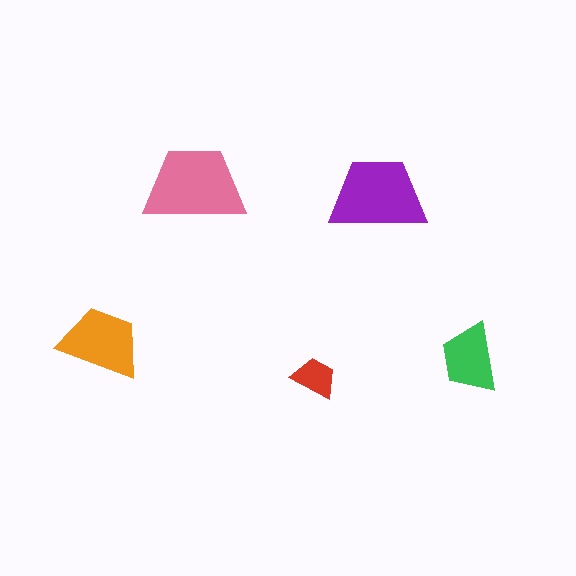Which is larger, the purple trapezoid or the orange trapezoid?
The purple one.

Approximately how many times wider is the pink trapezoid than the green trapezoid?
About 1.5 times wider.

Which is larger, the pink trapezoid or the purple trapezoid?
The pink one.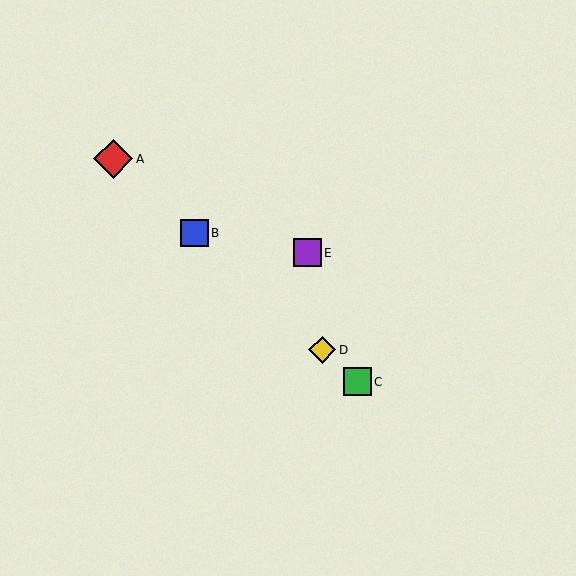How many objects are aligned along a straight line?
4 objects (A, B, C, D) are aligned along a straight line.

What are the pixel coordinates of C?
Object C is at (357, 382).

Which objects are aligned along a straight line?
Objects A, B, C, D are aligned along a straight line.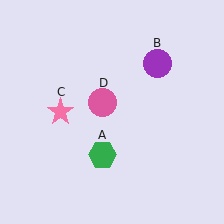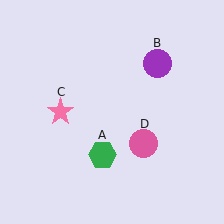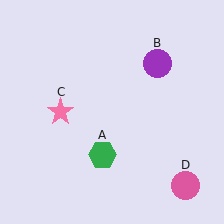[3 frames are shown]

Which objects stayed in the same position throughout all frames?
Green hexagon (object A) and purple circle (object B) and pink star (object C) remained stationary.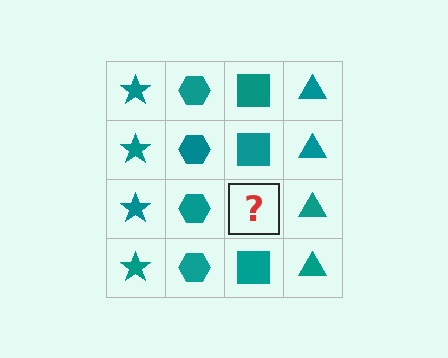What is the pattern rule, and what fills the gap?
The rule is that each column has a consistent shape. The gap should be filled with a teal square.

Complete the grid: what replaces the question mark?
The question mark should be replaced with a teal square.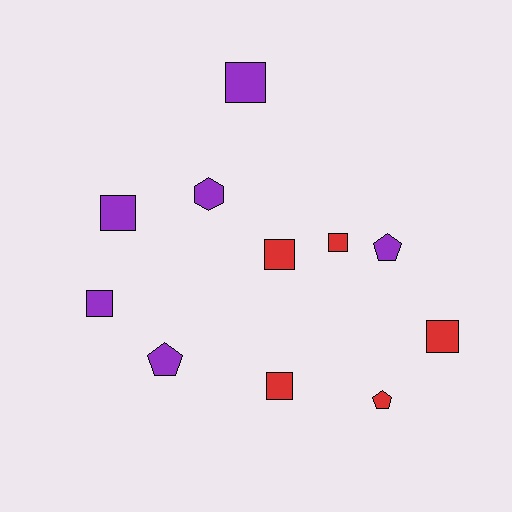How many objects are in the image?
There are 11 objects.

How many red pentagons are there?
There is 1 red pentagon.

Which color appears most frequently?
Purple, with 6 objects.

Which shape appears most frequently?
Square, with 7 objects.